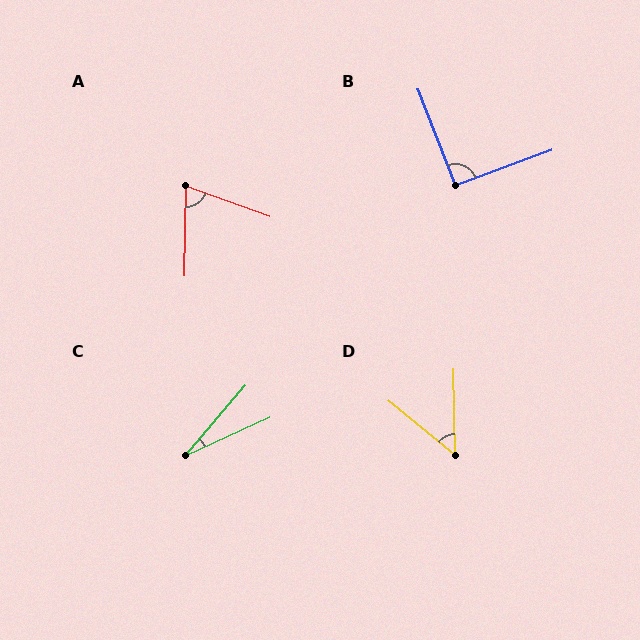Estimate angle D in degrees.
Approximately 50 degrees.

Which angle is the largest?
B, at approximately 91 degrees.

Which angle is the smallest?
C, at approximately 25 degrees.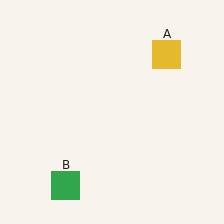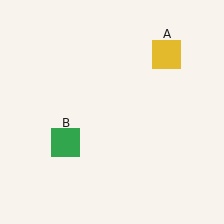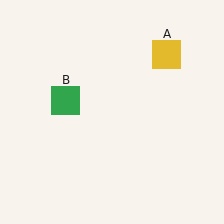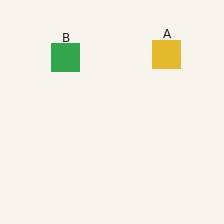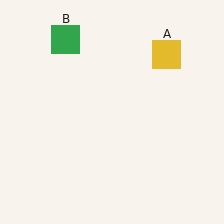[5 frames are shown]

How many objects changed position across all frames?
1 object changed position: green square (object B).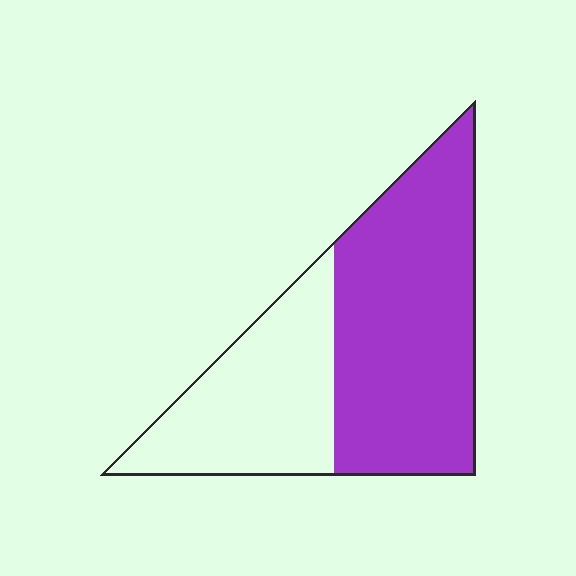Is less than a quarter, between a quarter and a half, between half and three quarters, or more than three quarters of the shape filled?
Between half and three quarters.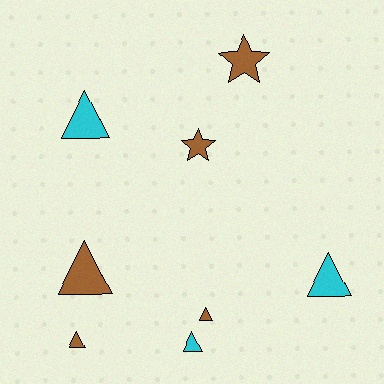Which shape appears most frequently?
Triangle, with 6 objects.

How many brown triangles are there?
There are 3 brown triangles.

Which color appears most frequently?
Brown, with 5 objects.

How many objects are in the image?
There are 8 objects.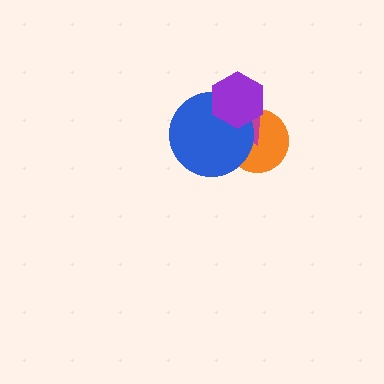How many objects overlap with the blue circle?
3 objects overlap with the blue circle.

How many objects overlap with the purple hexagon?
3 objects overlap with the purple hexagon.